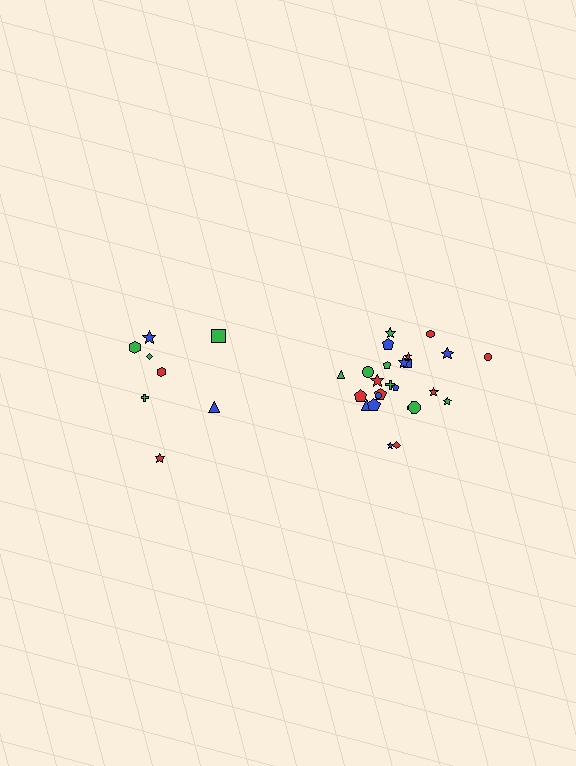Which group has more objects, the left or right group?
The right group.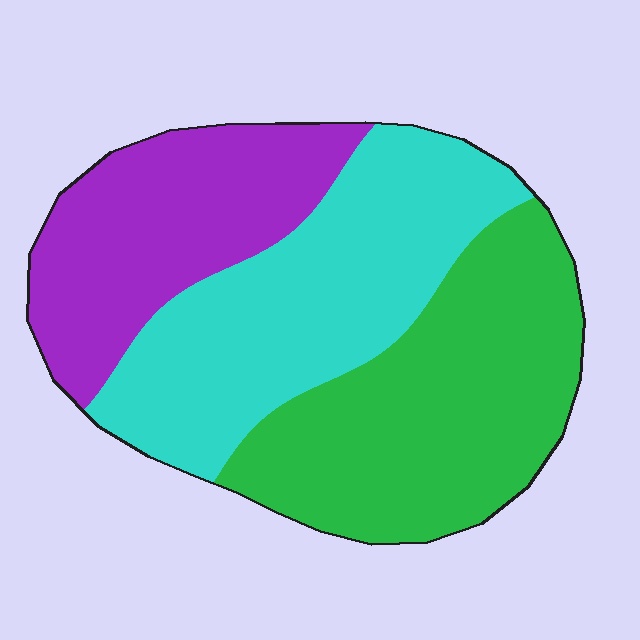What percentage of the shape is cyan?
Cyan covers about 35% of the shape.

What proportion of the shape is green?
Green covers 37% of the shape.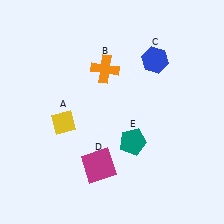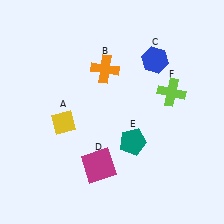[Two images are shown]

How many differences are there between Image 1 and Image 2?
There is 1 difference between the two images.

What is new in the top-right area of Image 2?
A lime cross (F) was added in the top-right area of Image 2.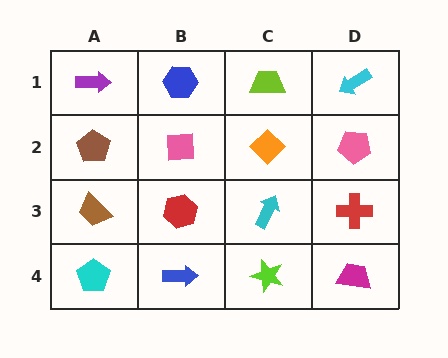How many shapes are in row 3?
4 shapes.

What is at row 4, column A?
A cyan pentagon.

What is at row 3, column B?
A red hexagon.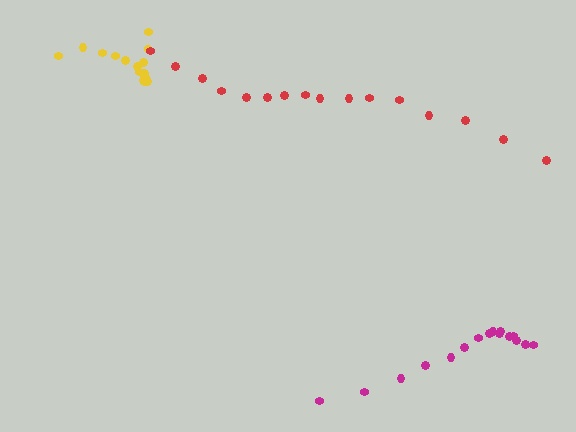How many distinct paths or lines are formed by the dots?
There are 3 distinct paths.